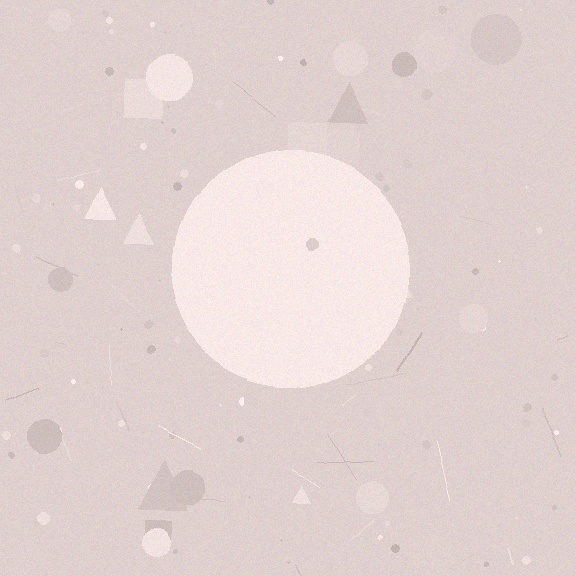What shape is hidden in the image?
A circle is hidden in the image.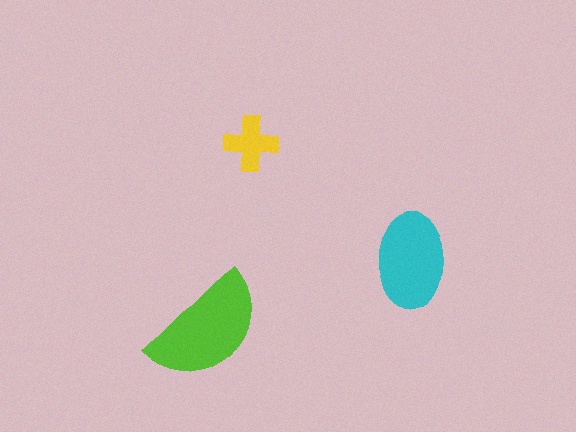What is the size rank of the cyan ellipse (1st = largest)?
2nd.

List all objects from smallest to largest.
The yellow cross, the cyan ellipse, the lime semicircle.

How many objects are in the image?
There are 3 objects in the image.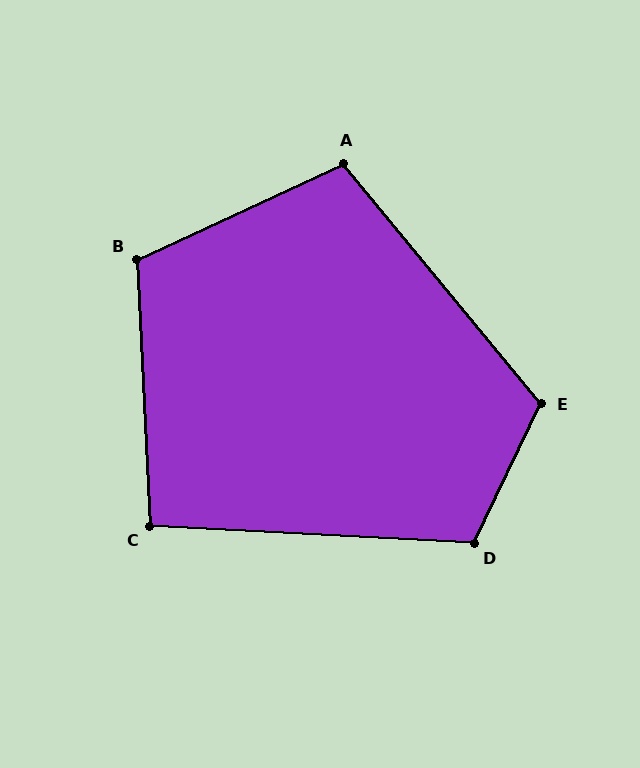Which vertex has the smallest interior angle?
C, at approximately 96 degrees.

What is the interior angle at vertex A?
Approximately 105 degrees (obtuse).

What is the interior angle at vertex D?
Approximately 112 degrees (obtuse).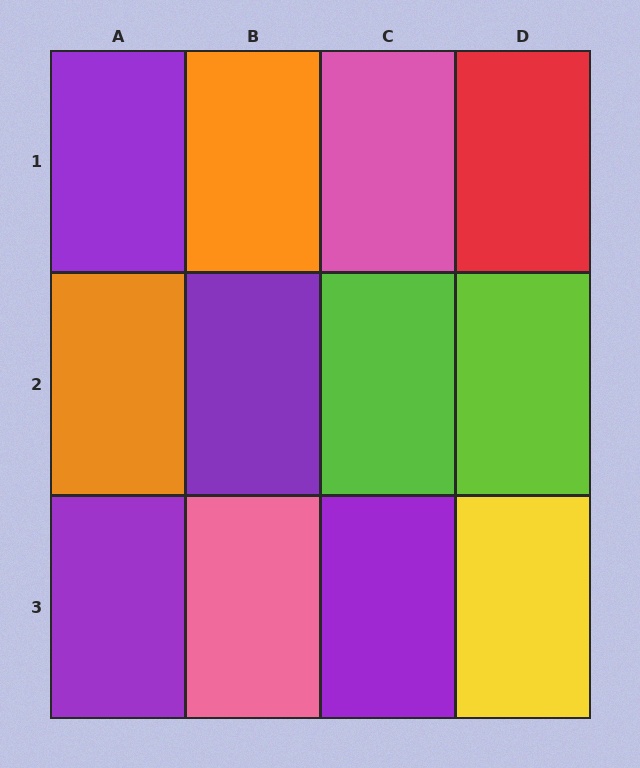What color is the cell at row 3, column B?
Pink.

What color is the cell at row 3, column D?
Yellow.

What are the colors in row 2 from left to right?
Orange, purple, lime, lime.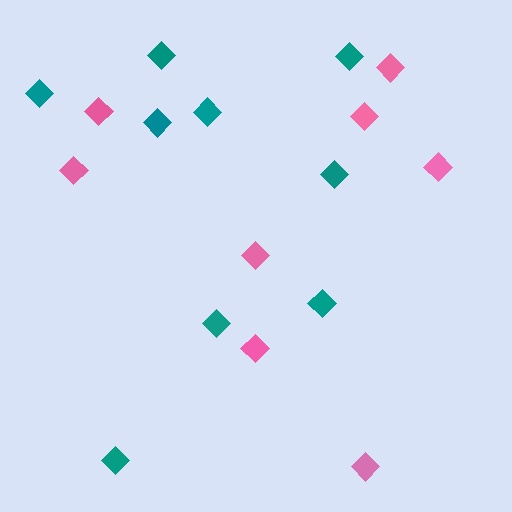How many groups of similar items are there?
There are 2 groups: one group of teal diamonds (9) and one group of pink diamonds (8).